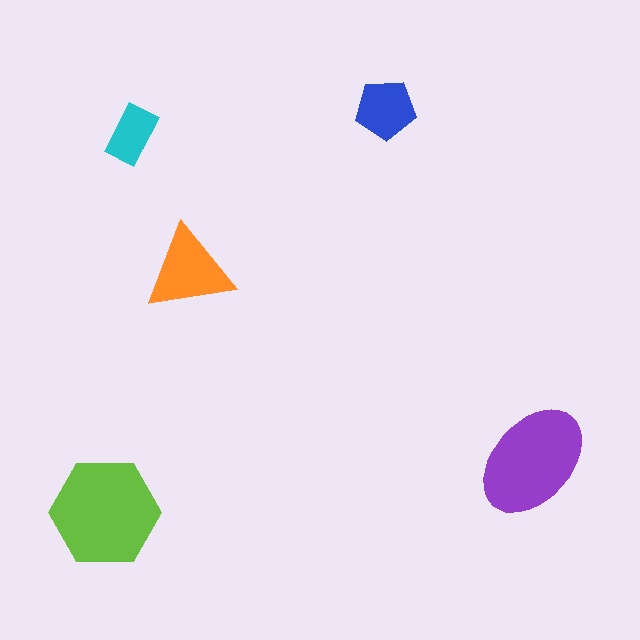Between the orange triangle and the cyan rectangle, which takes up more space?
The orange triangle.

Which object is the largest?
The lime hexagon.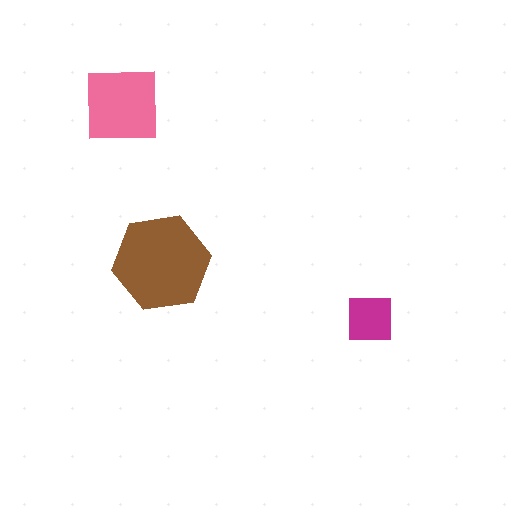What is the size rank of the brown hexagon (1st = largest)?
1st.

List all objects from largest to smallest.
The brown hexagon, the pink square, the magenta square.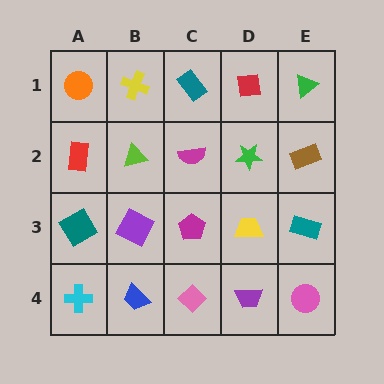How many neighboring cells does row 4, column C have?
3.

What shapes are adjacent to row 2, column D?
A red square (row 1, column D), a yellow trapezoid (row 3, column D), a magenta semicircle (row 2, column C), a brown rectangle (row 2, column E).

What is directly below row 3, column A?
A cyan cross.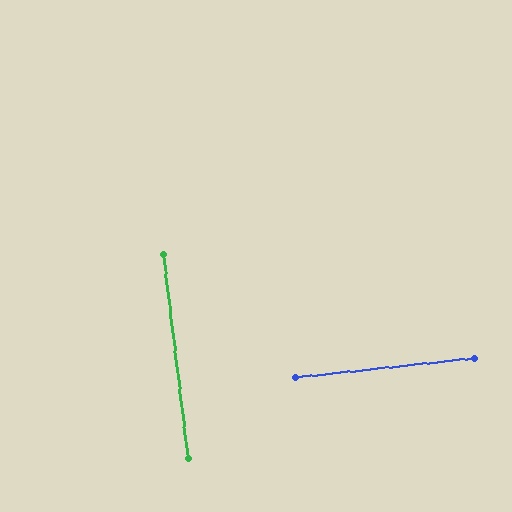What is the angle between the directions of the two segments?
Approximately 89 degrees.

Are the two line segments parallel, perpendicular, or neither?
Perpendicular — they meet at approximately 89°.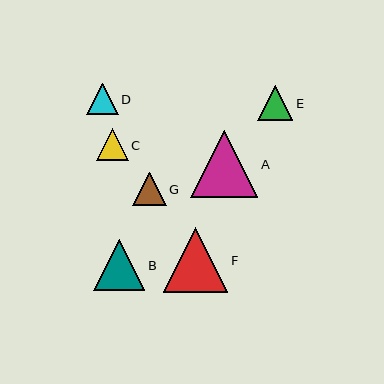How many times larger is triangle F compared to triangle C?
Triangle F is approximately 2.0 times the size of triangle C.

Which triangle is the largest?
Triangle A is the largest with a size of approximately 67 pixels.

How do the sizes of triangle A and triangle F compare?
Triangle A and triangle F are approximately the same size.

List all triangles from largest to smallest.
From largest to smallest: A, F, B, E, G, C, D.